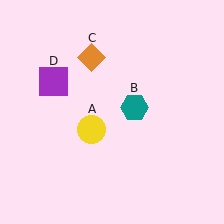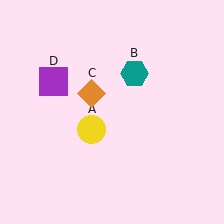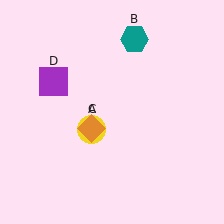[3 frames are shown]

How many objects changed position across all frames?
2 objects changed position: teal hexagon (object B), orange diamond (object C).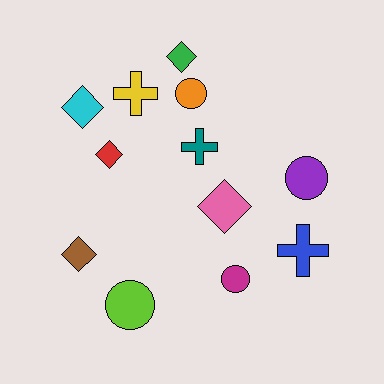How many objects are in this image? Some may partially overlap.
There are 12 objects.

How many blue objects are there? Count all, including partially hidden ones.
There is 1 blue object.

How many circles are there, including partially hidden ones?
There are 4 circles.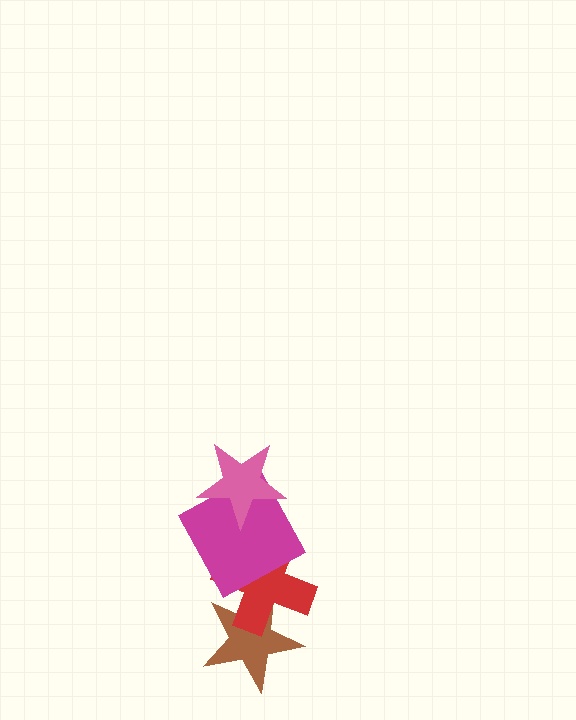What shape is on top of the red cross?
The magenta square is on top of the red cross.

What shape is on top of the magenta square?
The pink star is on top of the magenta square.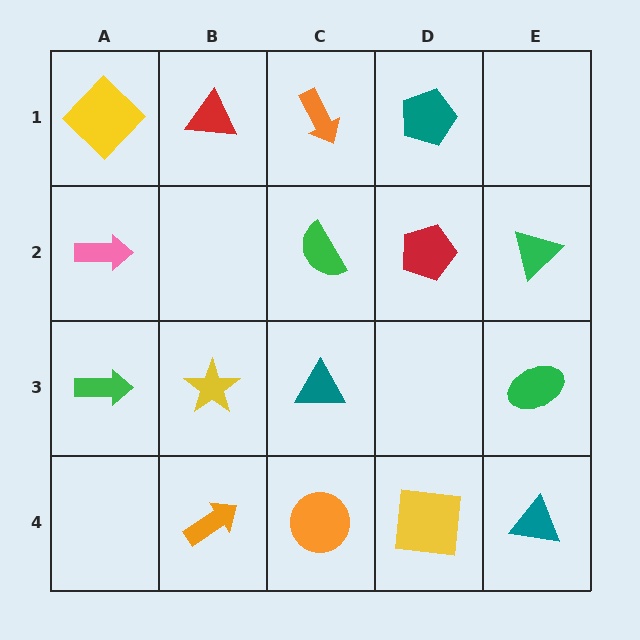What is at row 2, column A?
A pink arrow.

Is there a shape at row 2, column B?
No, that cell is empty.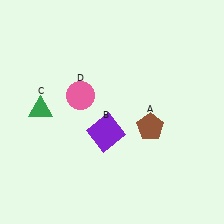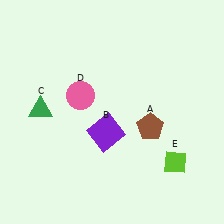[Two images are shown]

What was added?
A lime diamond (E) was added in Image 2.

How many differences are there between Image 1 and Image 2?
There is 1 difference between the two images.